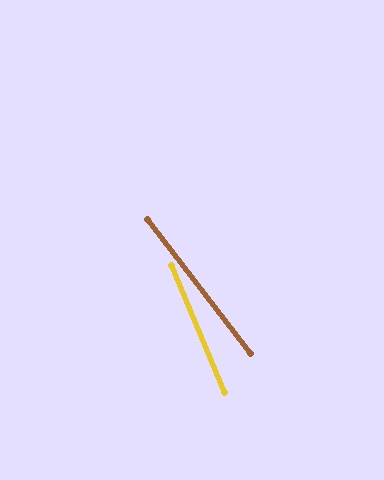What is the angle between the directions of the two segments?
Approximately 15 degrees.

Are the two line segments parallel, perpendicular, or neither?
Neither parallel nor perpendicular — they differ by about 15°.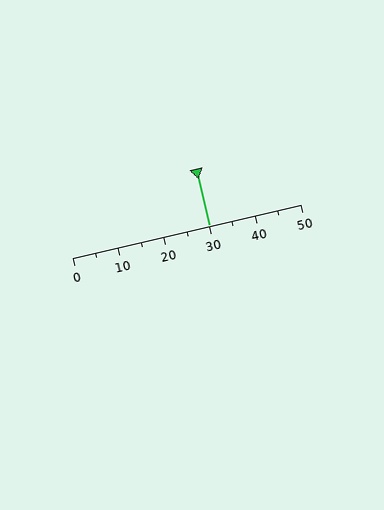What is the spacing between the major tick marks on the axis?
The major ticks are spaced 10 apart.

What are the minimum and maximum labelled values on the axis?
The axis runs from 0 to 50.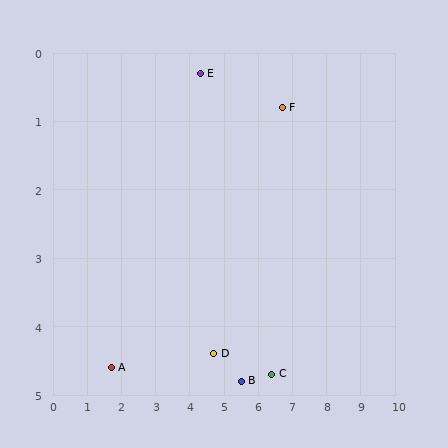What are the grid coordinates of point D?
Point D is at approximately (4.7, 4.4).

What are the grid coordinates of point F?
Point F is at approximately (6.7, 0.8).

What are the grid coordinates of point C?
Point C is at approximately (6.4, 4.7).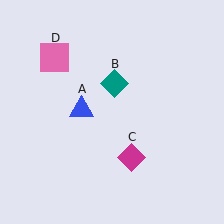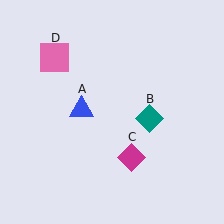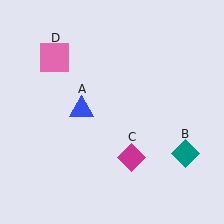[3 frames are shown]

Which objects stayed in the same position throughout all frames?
Blue triangle (object A) and magenta diamond (object C) and pink square (object D) remained stationary.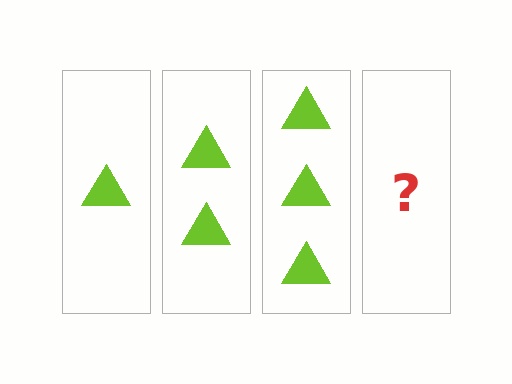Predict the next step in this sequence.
The next step is 4 triangles.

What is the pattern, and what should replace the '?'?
The pattern is that each step adds one more triangle. The '?' should be 4 triangles.